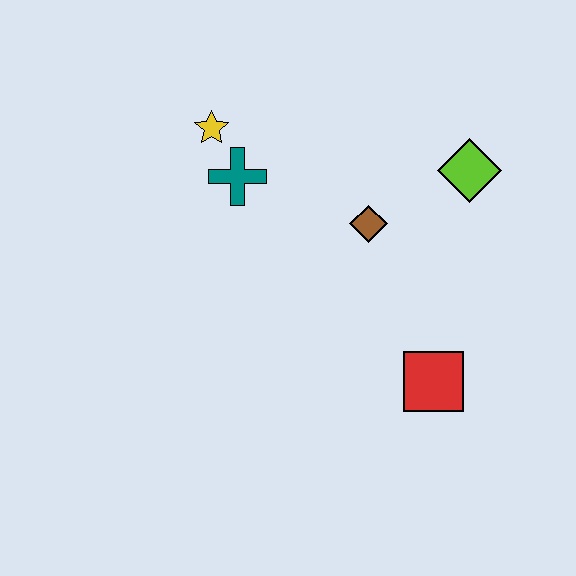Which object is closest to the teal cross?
The yellow star is closest to the teal cross.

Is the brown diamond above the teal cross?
No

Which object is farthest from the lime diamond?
The yellow star is farthest from the lime diamond.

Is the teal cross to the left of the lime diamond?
Yes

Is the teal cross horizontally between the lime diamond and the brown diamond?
No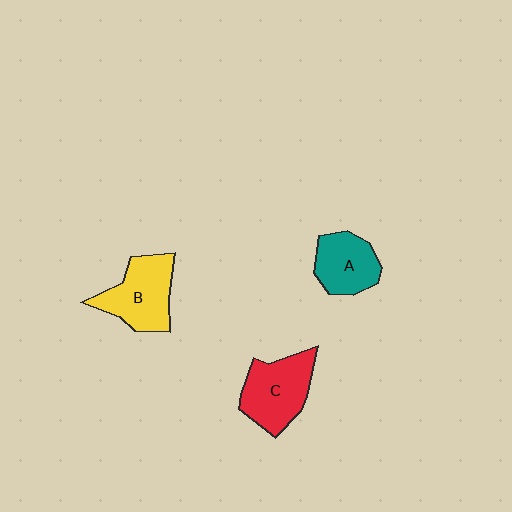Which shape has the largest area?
Shape C (red).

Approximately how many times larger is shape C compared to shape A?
Approximately 1.3 times.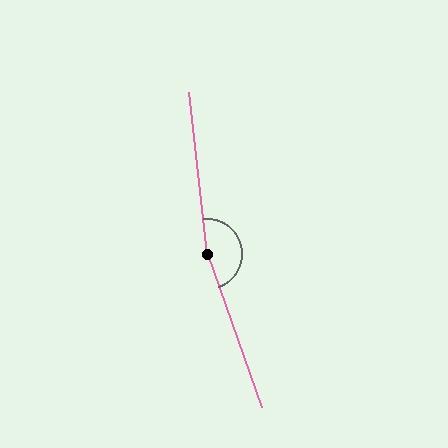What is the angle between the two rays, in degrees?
Approximately 167 degrees.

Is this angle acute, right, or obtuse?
It is obtuse.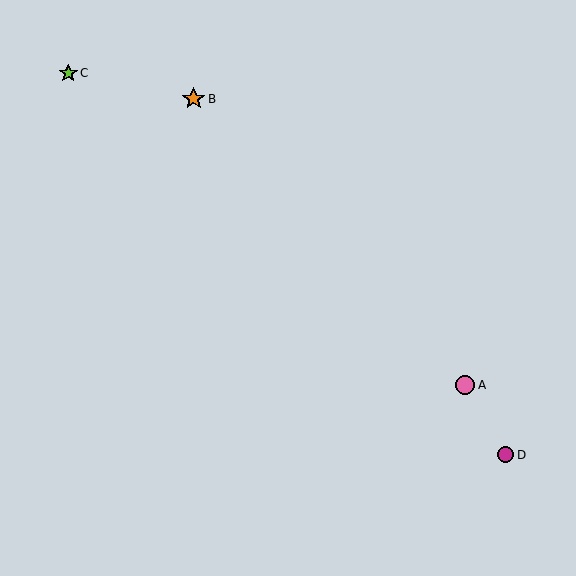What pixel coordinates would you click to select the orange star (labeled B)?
Click at (194, 99) to select the orange star B.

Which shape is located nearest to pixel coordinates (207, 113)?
The orange star (labeled B) at (194, 99) is nearest to that location.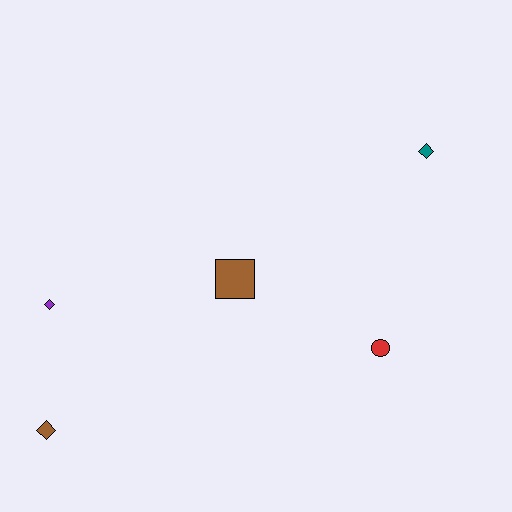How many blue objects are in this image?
There are no blue objects.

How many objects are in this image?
There are 5 objects.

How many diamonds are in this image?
There are 3 diamonds.